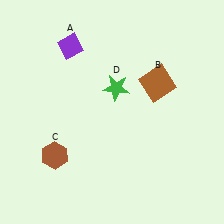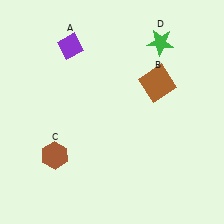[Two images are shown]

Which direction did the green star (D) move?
The green star (D) moved up.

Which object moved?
The green star (D) moved up.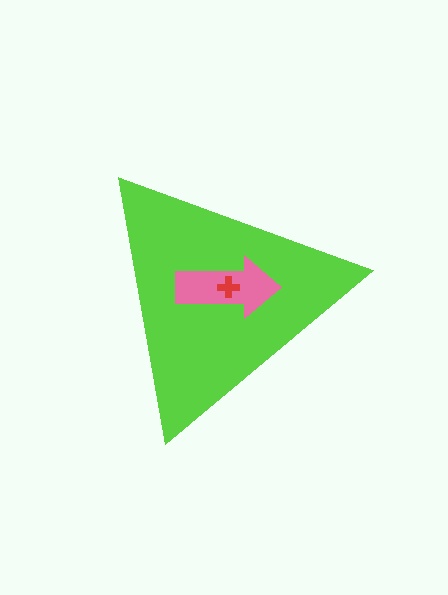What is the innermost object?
The red cross.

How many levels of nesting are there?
3.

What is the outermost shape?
The lime triangle.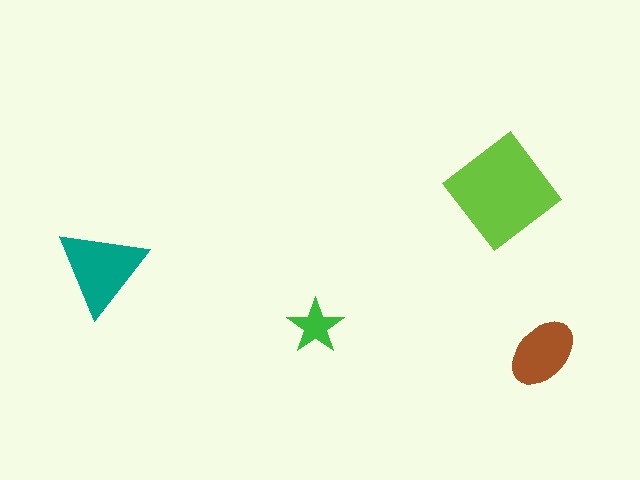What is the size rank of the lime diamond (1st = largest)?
1st.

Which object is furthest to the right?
The brown ellipse is rightmost.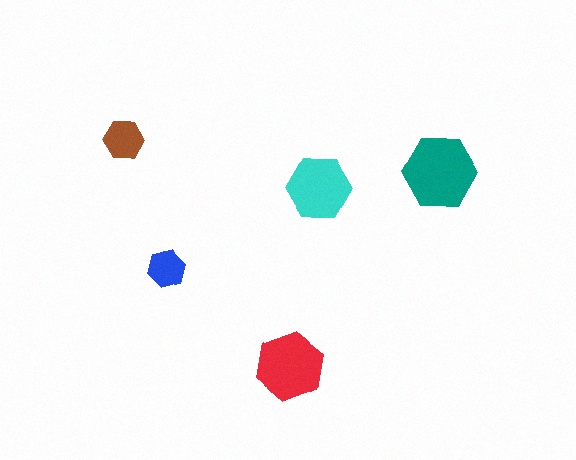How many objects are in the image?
There are 5 objects in the image.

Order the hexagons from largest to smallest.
the teal one, the red one, the cyan one, the brown one, the blue one.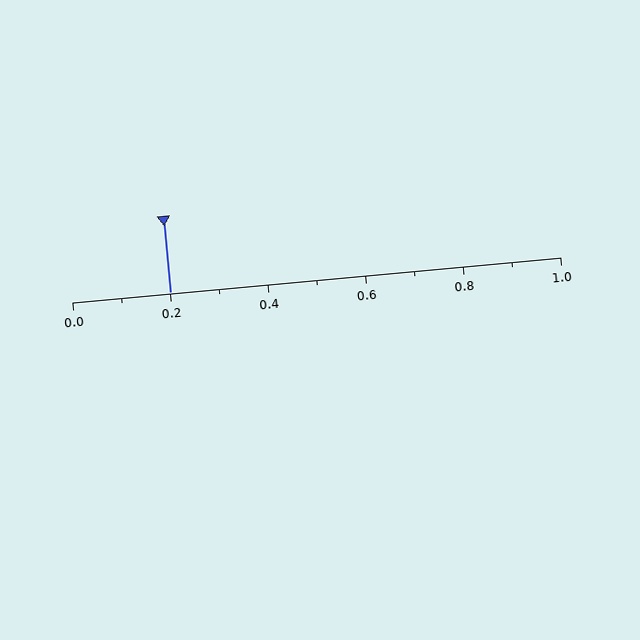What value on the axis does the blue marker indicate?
The marker indicates approximately 0.2.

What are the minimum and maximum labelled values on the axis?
The axis runs from 0.0 to 1.0.